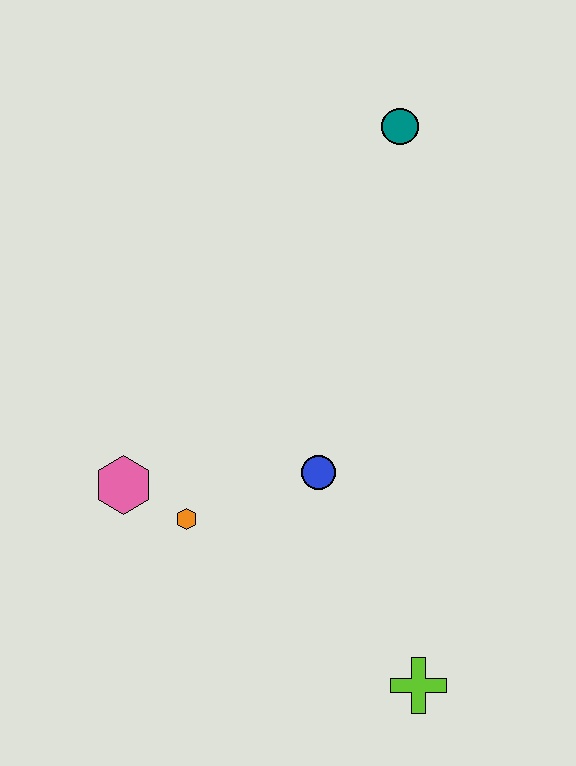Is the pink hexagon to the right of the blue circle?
No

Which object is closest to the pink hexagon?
The orange hexagon is closest to the pink hexagon.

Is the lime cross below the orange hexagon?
Yes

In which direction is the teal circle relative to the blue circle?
The teal circle is above the blue circle.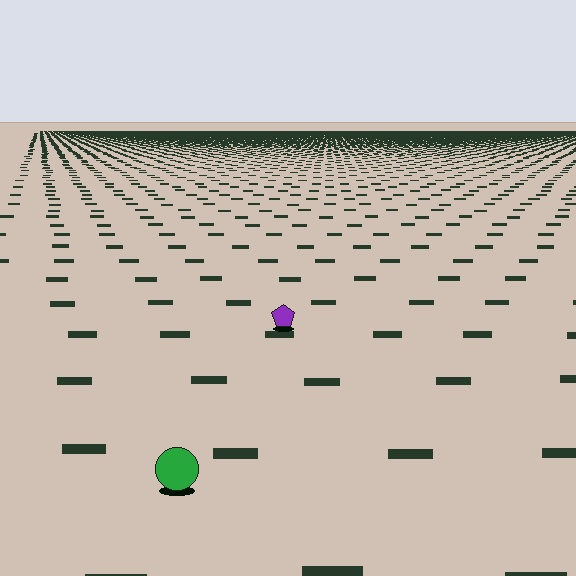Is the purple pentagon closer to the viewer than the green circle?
No. The green circle is closer — you can tell from the texture gradient: the ground texture is coarser near it.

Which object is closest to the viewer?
The green circle is closest. The texture marks near it are larger and more spread out.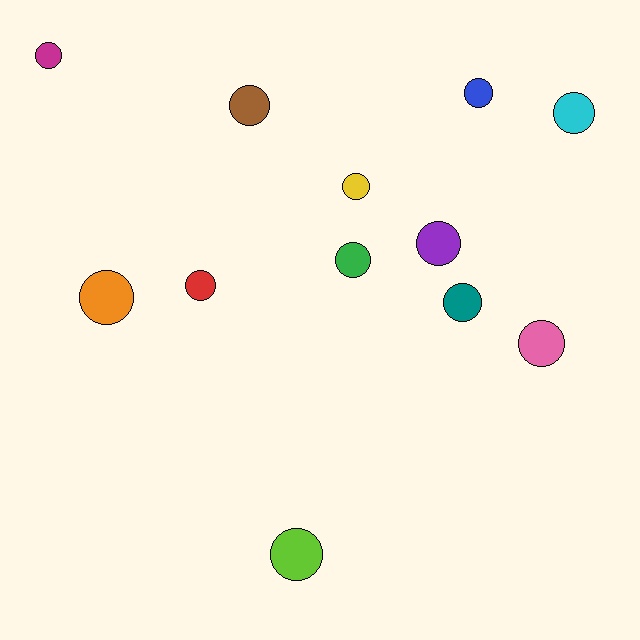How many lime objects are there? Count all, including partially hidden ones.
There is 1 lime object.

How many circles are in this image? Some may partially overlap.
There are 12 circles.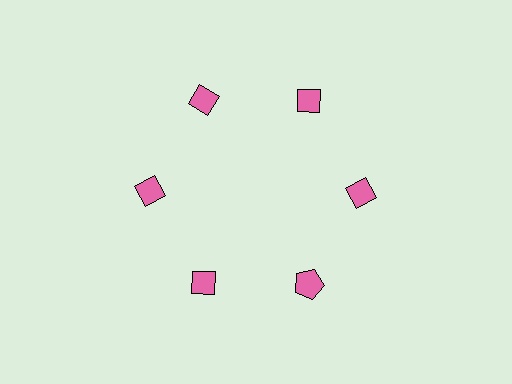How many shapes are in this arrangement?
There are 6 shapes arranged in a ring pattern.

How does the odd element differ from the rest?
It has a different shape: pentagon instead of diamond.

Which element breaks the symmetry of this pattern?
The pink pentagon at roughly the 5 o'clock position breaks the symmetry. All other shapes are pink diamonds.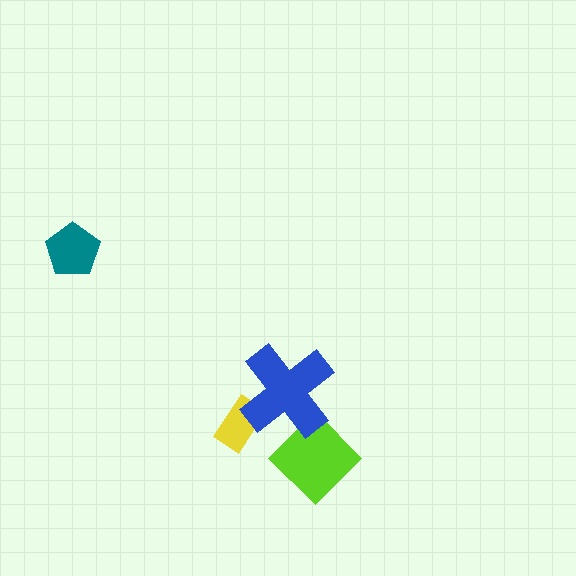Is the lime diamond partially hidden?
Yes, it is partially covered by another shape.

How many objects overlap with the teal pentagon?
0 objects overlap with the teal pentagon.